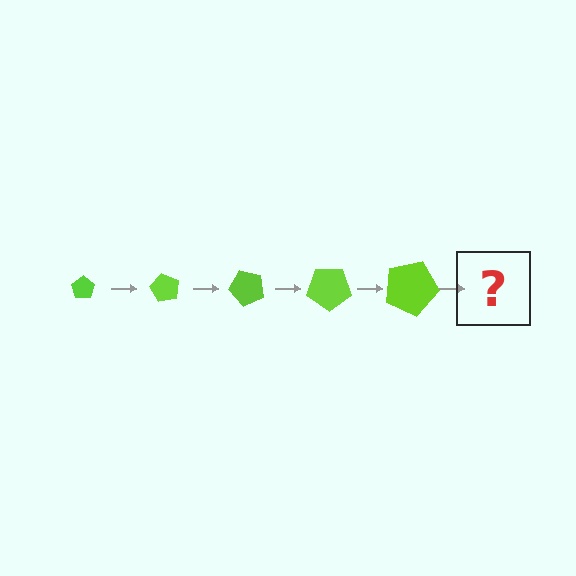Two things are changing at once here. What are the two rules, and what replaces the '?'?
The two rules are that the pentagon grows larger each step and it rotates 60 degrees each step. The '?' should be a pentagon, larger than the previous one and rotated 300 degrees from the start.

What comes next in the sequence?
The next element should be a pentagon, larger than the previous one and rotated 300 degrees from the start.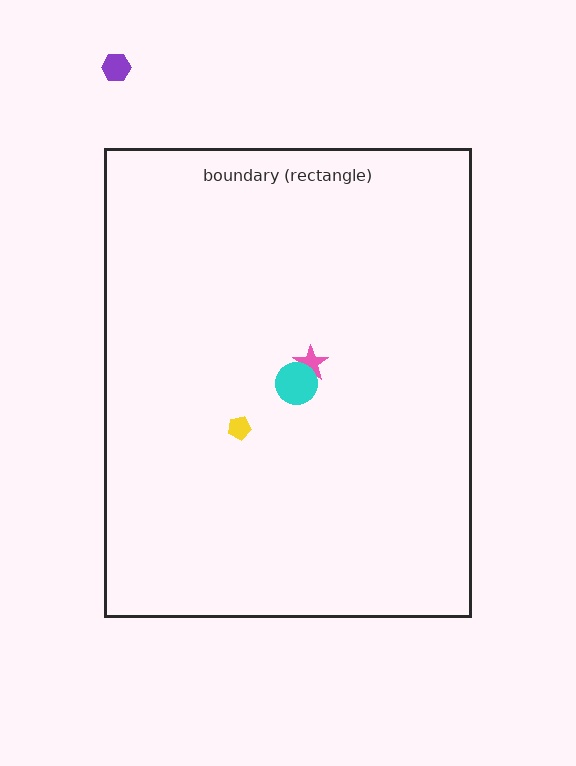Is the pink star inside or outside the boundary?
Inside.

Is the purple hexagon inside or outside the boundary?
Outside.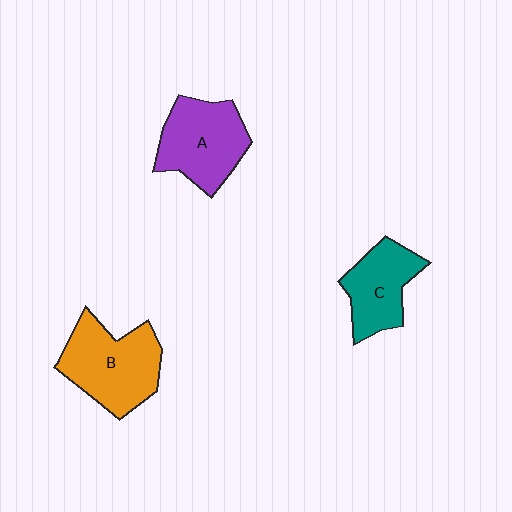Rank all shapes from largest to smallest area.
From largest to smallest: B (orange), A (purple), C (teal).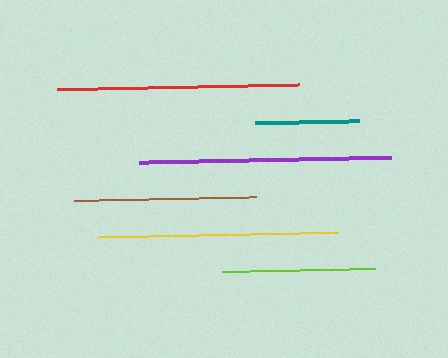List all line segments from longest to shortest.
From longest to shortest: purple, red, yellow, brown, lime, teal.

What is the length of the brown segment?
The brown segment is approximately 182 pixels long.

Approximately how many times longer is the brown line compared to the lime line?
The brown line is approximately 1.2 times the length of the lime line.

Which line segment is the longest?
The purple line is the longest at approximately 252 pixels.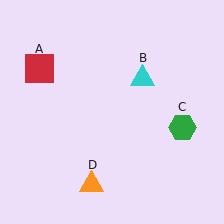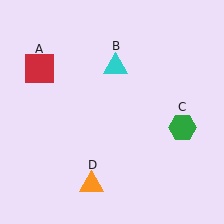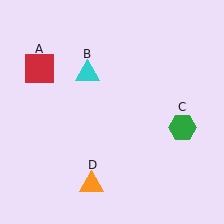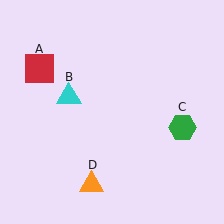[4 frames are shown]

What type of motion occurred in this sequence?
The cyan triangle (object B) rotated counterclockwise around the center of the scene.